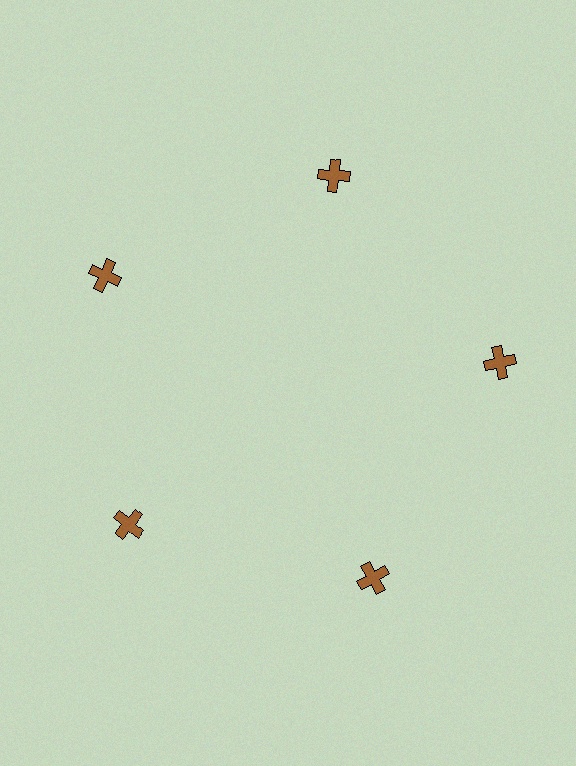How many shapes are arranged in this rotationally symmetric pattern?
There are 5 shapes, arranged in 5 groups of 1.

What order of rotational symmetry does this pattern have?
This pattern has 5-fold rotational symmetry.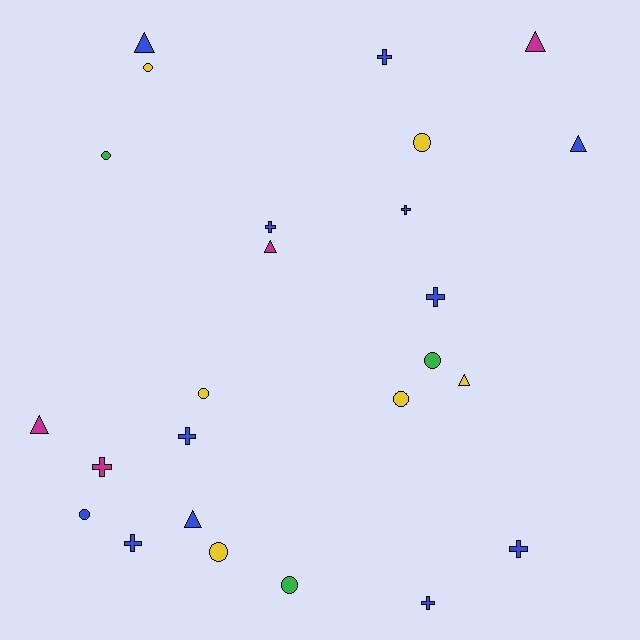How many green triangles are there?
There are no green triangles.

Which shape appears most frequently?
Cross, with 9 objects.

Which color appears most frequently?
Blue, with 12 objects.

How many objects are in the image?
There are 25 objects.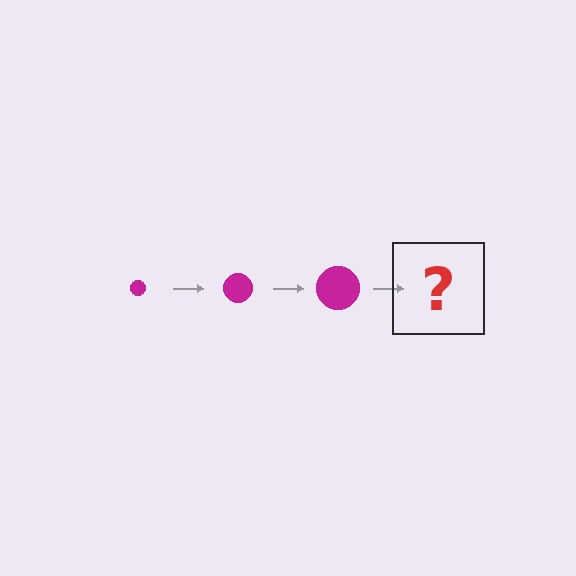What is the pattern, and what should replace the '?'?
The pattern is that the circle gets progressively larger each step. The '?' should be a magenta circle, larger than the previous one.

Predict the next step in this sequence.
The next step is a magenta circle, larger than the previous one.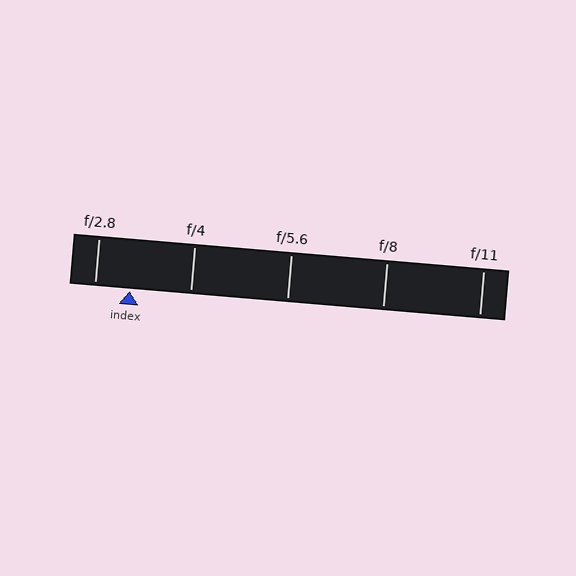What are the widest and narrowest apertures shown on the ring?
The widest aperture shown is f/2.8 and the narrowest is f/11.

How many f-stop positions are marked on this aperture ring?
There are 5 f-stop positions marked.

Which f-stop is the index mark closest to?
The index mark is closest to f/2.8.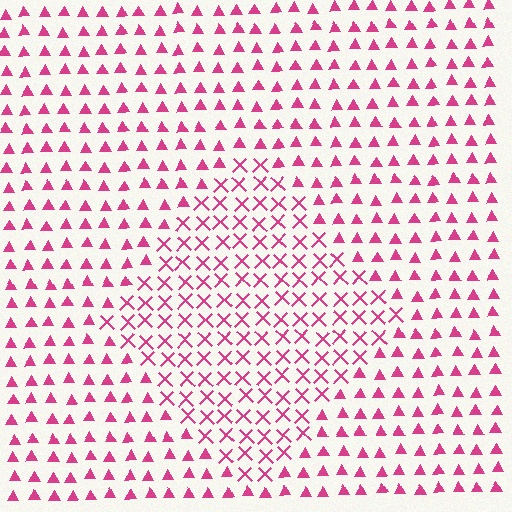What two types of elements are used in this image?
The image uses X marks inside the diamond region and triangles outside it.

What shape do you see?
I see a diamond.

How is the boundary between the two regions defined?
The boundary is defined by a change in element shape: X marks inside vs. triangles outside. All elements share the same color and spacing.